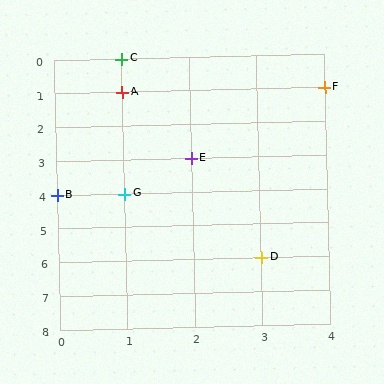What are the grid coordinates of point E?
Point E is at grid coordinates (2, 3).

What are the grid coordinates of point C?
Point C is at grid coordinates (1, 0).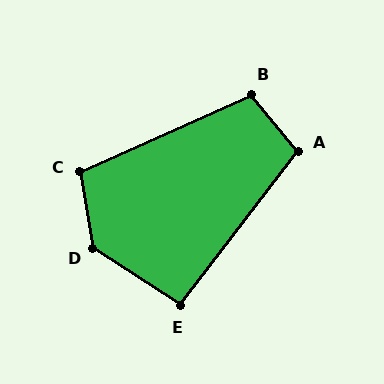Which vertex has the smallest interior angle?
E, at approximately 94 degrees.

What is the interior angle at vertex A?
Approximately 103 degrees (obtuse).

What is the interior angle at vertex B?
Approximately 106 degrees (obtuse).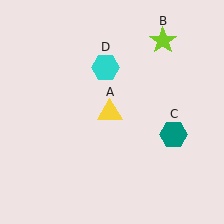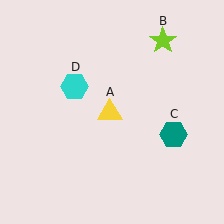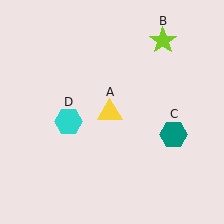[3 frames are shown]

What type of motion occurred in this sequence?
The cyan hexagon (object D) rotated counterclockwise around the center of the scene.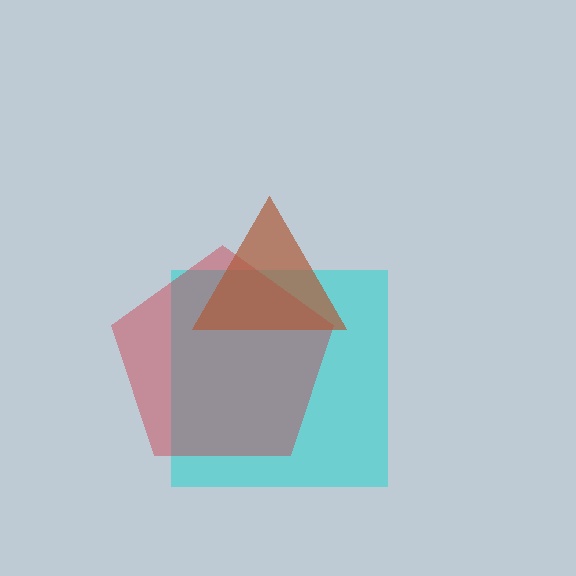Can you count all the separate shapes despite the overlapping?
Yes, there are 3 separate shapes.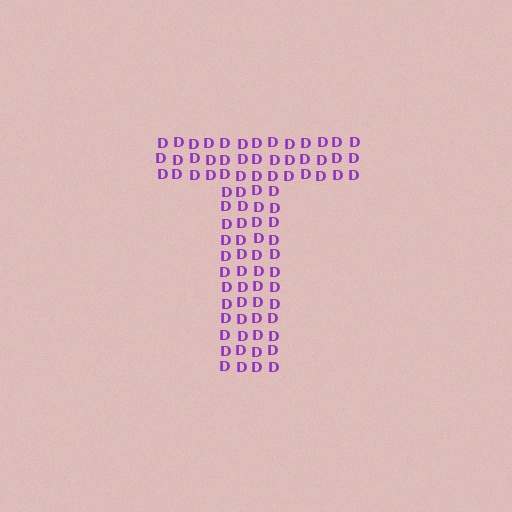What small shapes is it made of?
It is made of small letter D's.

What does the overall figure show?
The overall figure shows the letter T.